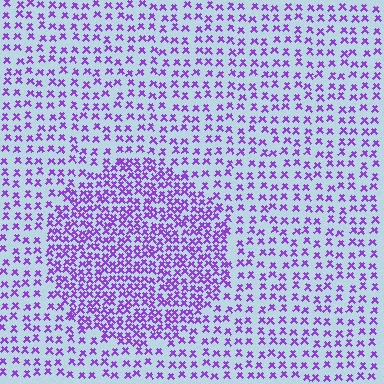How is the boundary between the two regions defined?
The boundary is defined by a change in element density (approximately 2.0x ratio). All elements are the same color, size, and shape.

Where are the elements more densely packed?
The elements are more densely packed inside the circle boundary.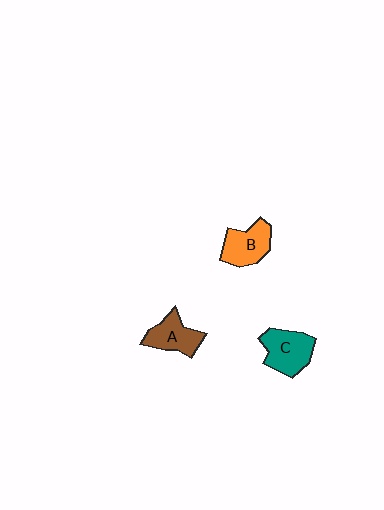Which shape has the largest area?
Shape C (teal).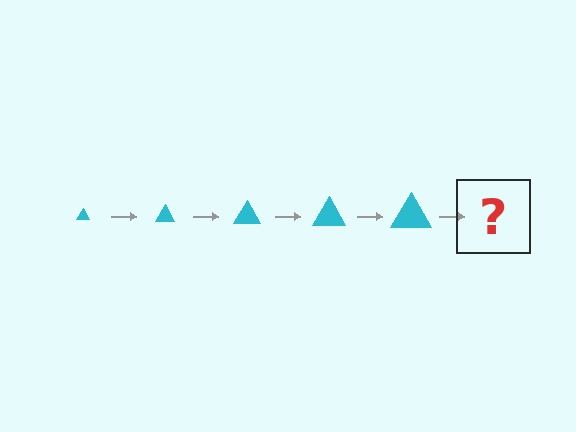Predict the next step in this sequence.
The next step is a cyan triangle, larger than the previous one.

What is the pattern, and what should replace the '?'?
The pattern is that the triangle gets progressively larger each step. The '?' should be a cyan triangle, larger than the previous one.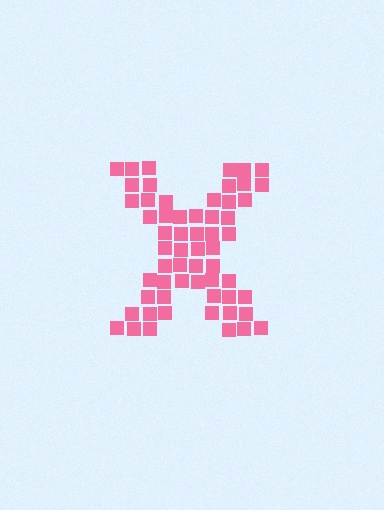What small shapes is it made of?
It is made of small squares.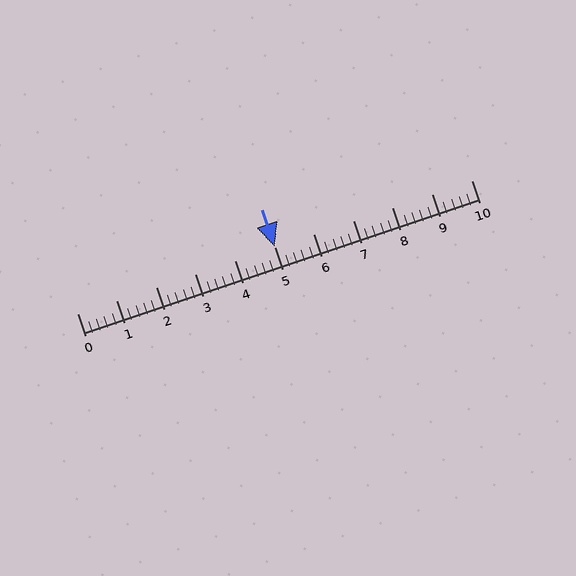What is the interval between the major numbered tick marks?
The major tick marks are spaced 1 units apart.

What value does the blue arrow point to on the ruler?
The blue arrow points to approximately 5.0.